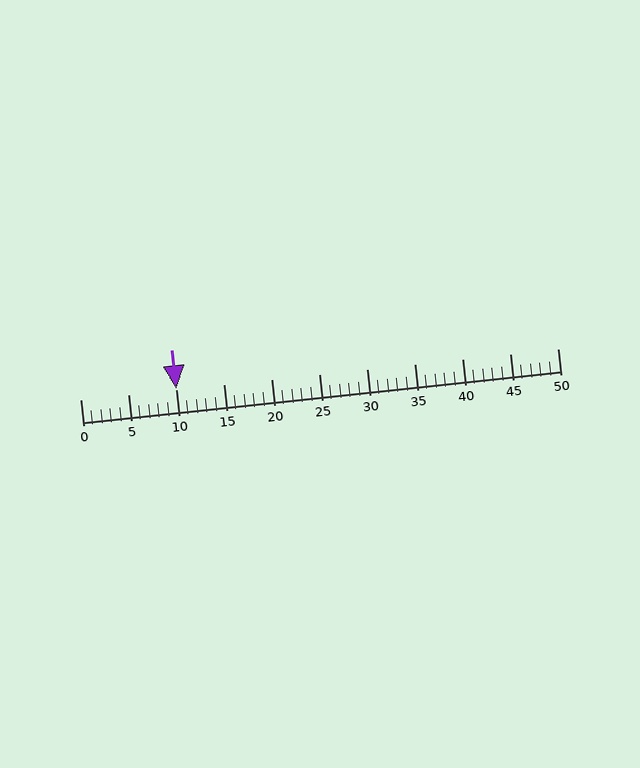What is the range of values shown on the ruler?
The ruler shows values from 0 to 50.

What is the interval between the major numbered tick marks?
The major tick marks are spaced 5 units apart.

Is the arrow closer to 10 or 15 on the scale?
The arrow is closer to 10.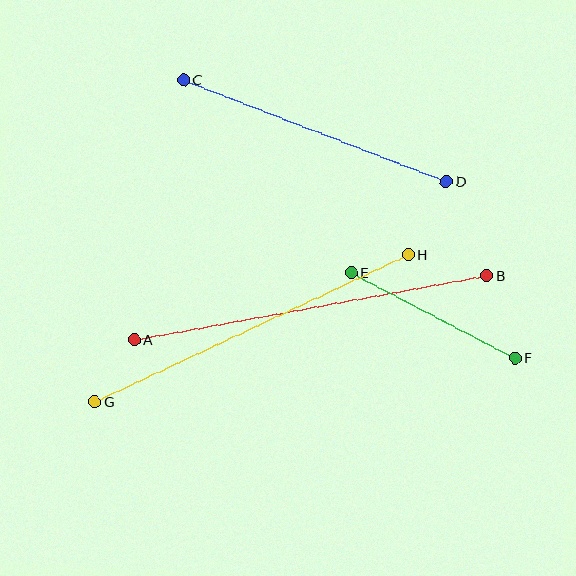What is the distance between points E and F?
The distance is approximately 185 pixels.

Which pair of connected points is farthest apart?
Points A and B are farthest apart.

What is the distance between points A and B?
The distance is approximately 358 pixels.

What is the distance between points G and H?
The distance is approximately 346 pixels.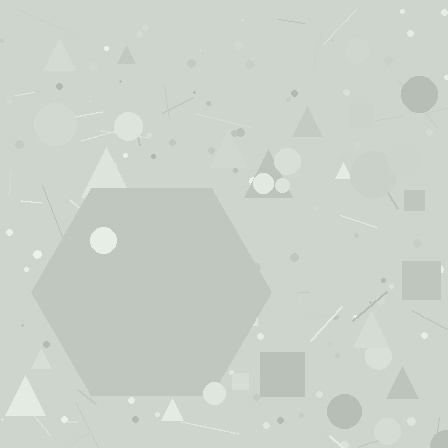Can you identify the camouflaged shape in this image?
The camouflaged shape is a hexagon.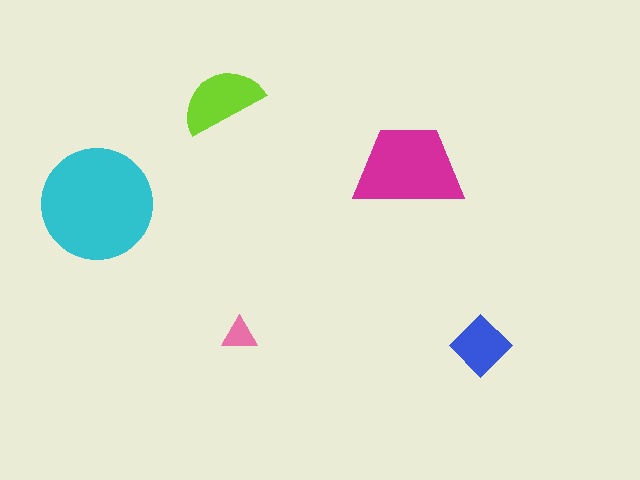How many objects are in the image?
There are 5 objects in the image.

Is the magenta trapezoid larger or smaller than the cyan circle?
Smaller.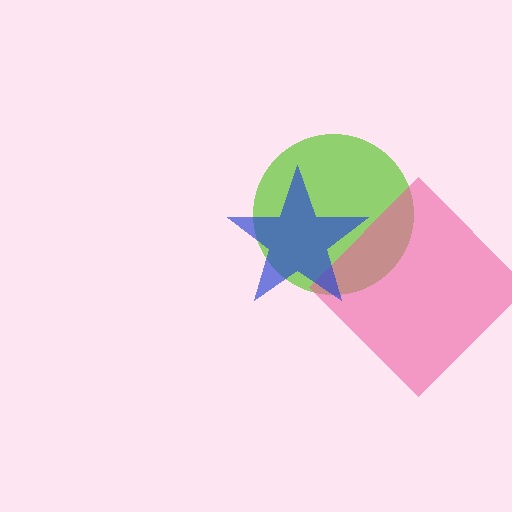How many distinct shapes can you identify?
There are 3 distinct shapes: a lime circle, a pink diamond, a blue star.